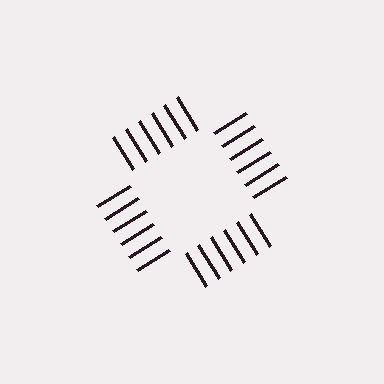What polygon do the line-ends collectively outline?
An illusory square — the line segments terminate on its edges but no continuous stroke is drawn.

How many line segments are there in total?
24 — 6 along each of the 4 edges.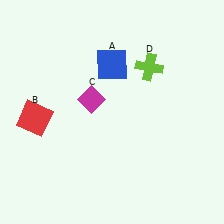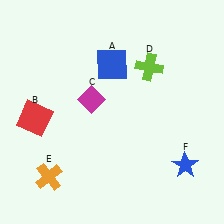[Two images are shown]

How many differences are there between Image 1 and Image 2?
There are 2 differences between the two images.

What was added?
An orange cross (E), a blue star (F) were added in Image 2.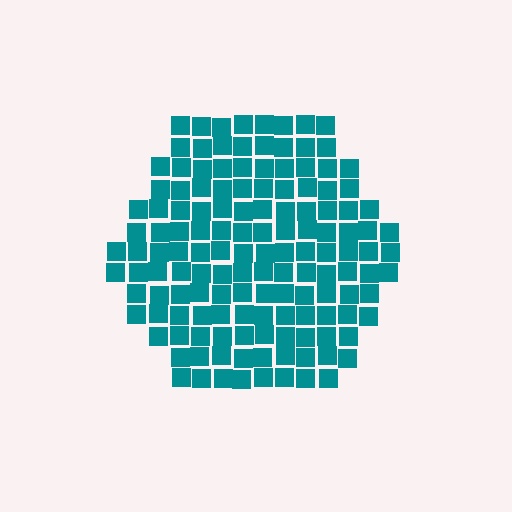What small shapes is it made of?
It is made of small squares.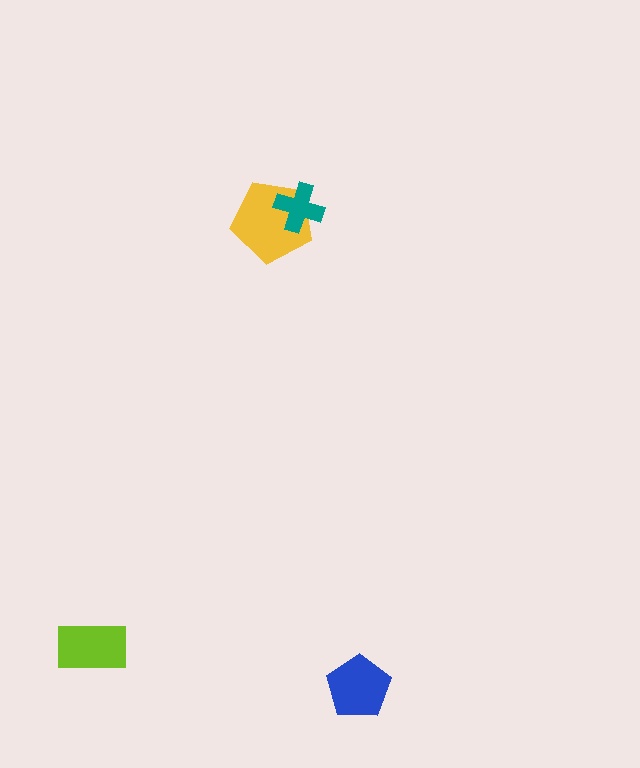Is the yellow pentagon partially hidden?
Yes, it is partially covered by another shape.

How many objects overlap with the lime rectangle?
0 objects overlap with the lime rectangle.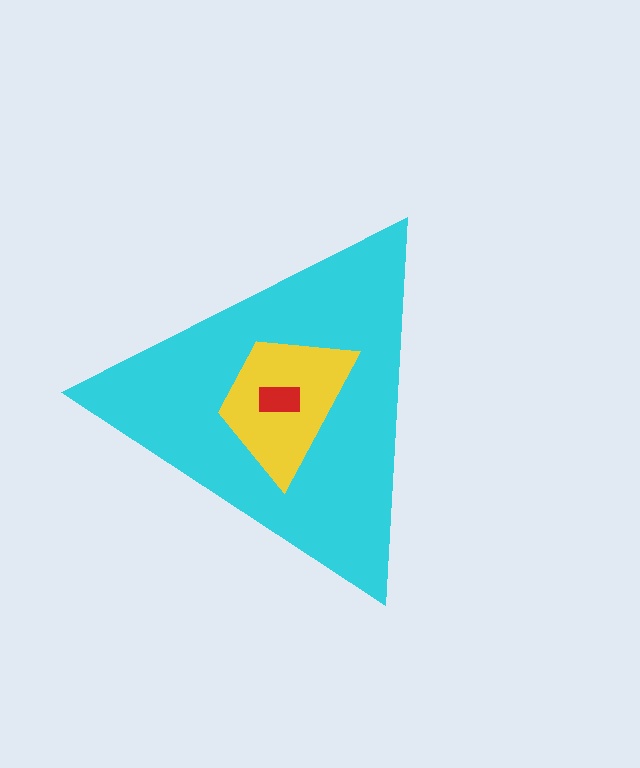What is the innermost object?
The red rectangle.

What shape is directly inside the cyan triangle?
The yellow trapezoid.